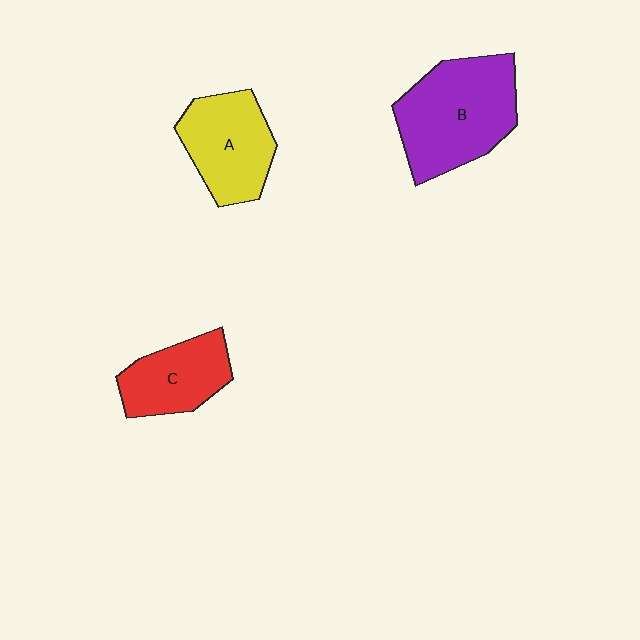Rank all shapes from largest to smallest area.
From largest to smallest: B (purple), A (yellow), C (red).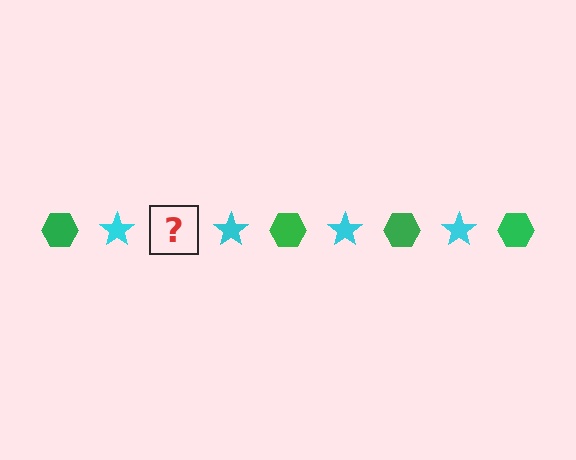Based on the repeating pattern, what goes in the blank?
The blank should be a green hexagon.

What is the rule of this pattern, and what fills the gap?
The rule is that the pattern alternates between green hexagon and cyan star. The gap should be filled with a green hexagon.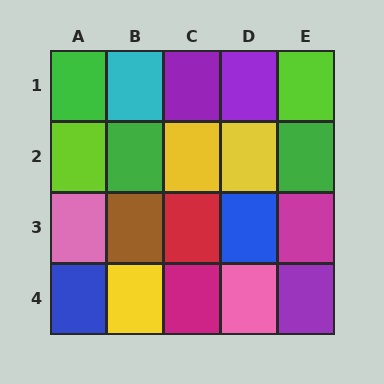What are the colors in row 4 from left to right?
Blue, yellow, magenta, pink, purple.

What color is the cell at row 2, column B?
Green.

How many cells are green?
3 cells are green.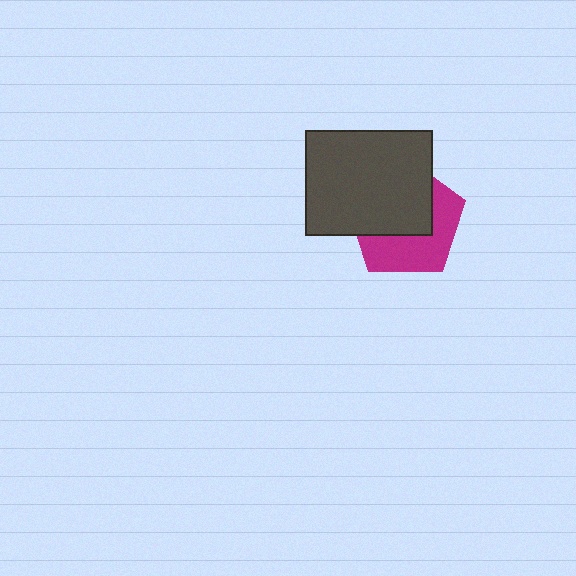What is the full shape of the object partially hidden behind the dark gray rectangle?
The partially hidden object is a magenta pentagon.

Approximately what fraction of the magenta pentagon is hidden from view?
Roughly 54% of the magenta pentagon is hidden behind the dark gray rectangle.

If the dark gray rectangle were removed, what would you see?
You would see the complete magenta pentagon.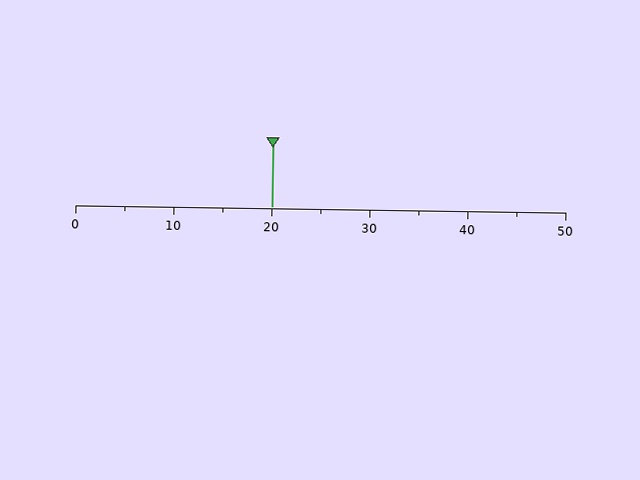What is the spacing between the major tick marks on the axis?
The major ticks are spaced 10 apart.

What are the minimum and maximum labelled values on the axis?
The axis runs from 0 to 50.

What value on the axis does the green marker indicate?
The marker indicates approximately 20.